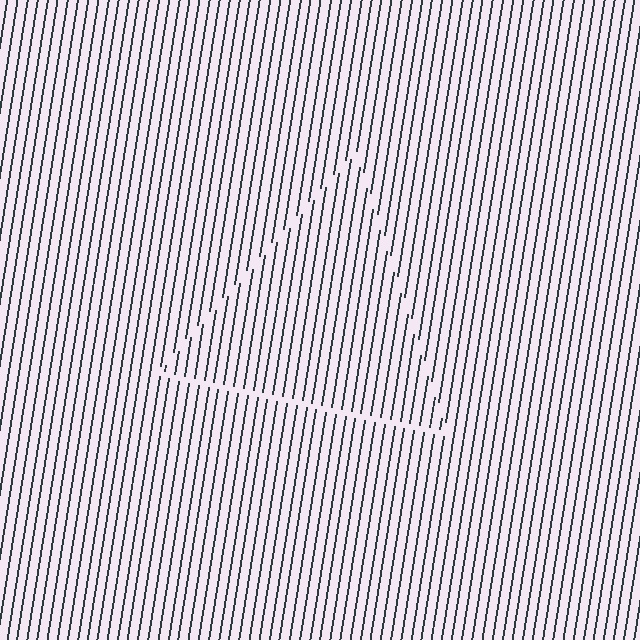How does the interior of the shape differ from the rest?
The interior of the shape contains the same grating, shifted by half a period — the contour is defined by the phase discontinuity where line-ends from the inner and outer gratings abut.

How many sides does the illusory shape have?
3 sides — the line-ends trace a triangle.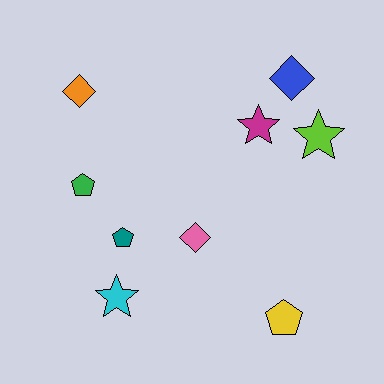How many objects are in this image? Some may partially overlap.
There are 9 objects.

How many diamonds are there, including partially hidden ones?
There are 3 diamonds.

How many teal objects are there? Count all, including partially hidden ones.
There is 1 teal object.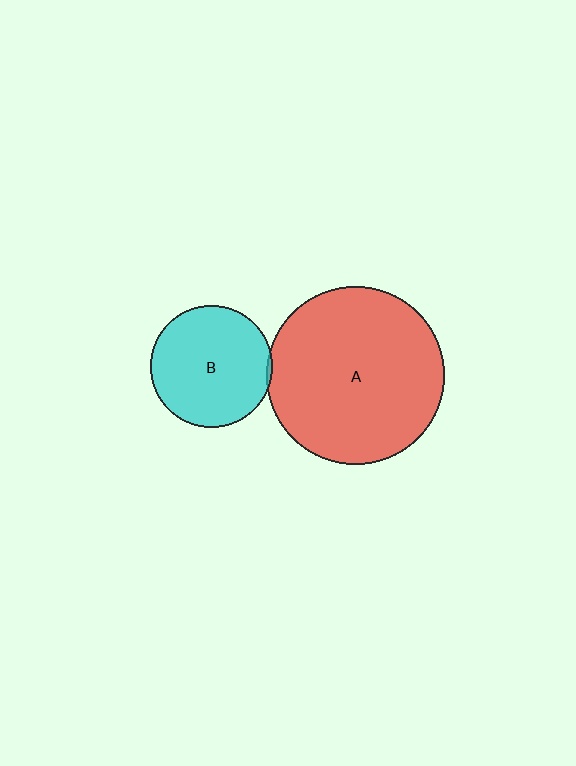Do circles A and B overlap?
Yes.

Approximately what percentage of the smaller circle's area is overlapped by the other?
Approximately 5%.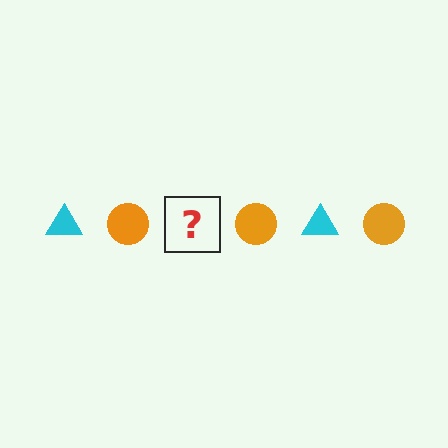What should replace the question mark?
The question mark should be replaced with a cyan triangle.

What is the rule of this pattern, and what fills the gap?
The rule is that the pattern alternates between cyan triangle and orange circle. The gap should be filled with a cyan triangle.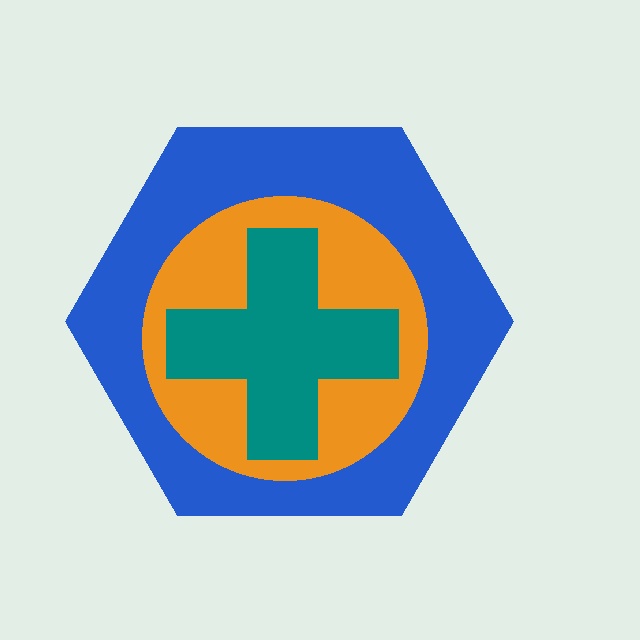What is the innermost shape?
The teal cross.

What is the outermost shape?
The blue hexagon.